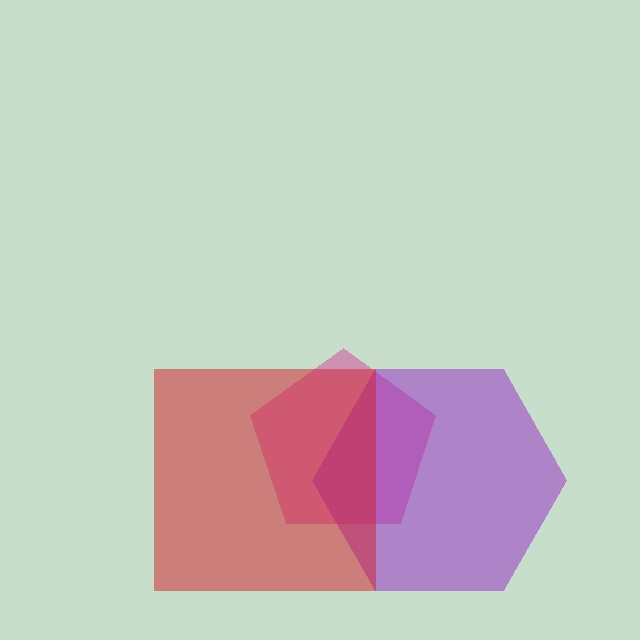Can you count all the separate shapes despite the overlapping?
Yes, there are 3 separate shapes.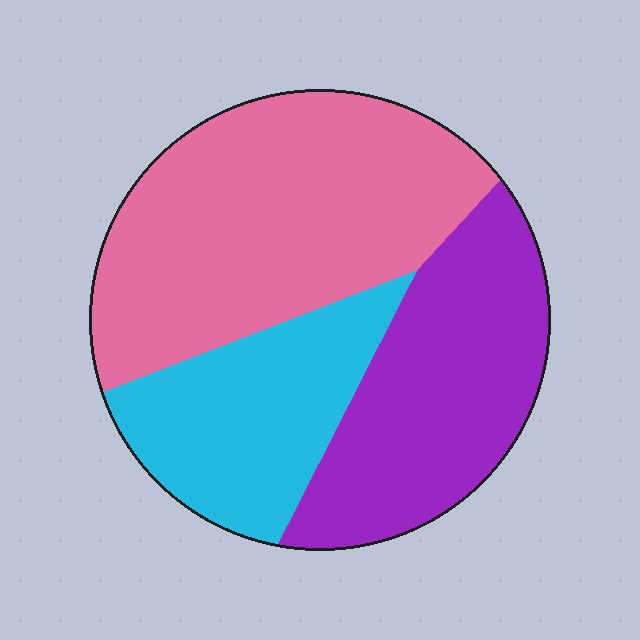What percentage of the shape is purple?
Purple covers 31% of the shape.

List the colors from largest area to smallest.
From largest to smallest: pink, purple, cyan.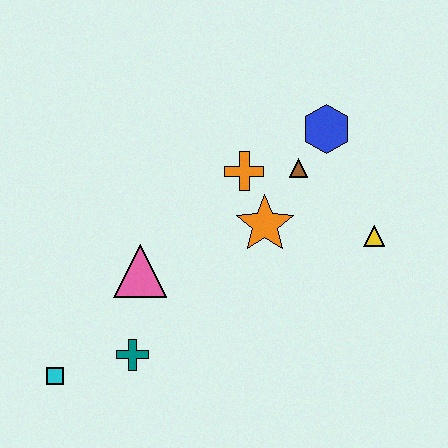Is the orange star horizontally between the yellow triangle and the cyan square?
Yes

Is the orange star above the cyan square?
Yes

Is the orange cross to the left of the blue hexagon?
Yes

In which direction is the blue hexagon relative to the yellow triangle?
The blue hexagon is above the yellow triangle.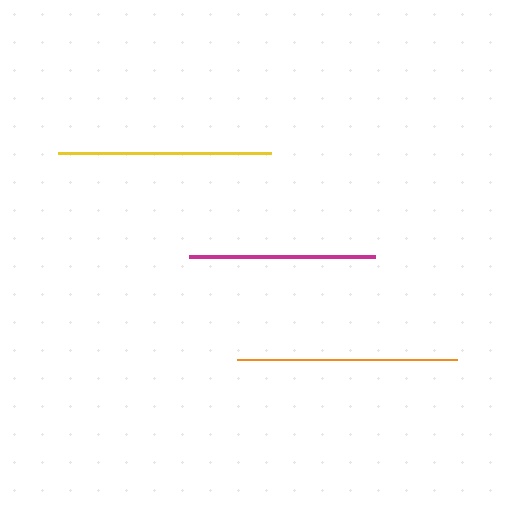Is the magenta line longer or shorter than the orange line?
The orange line is longer than the magenta line.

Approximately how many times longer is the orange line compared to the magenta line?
The orange line is approximately 1.2 times the length of the magenta line.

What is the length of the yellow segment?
The yellow segment is approximately 213 pixels long.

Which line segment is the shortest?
The magenta line is the shortest at approximately 186 pixels.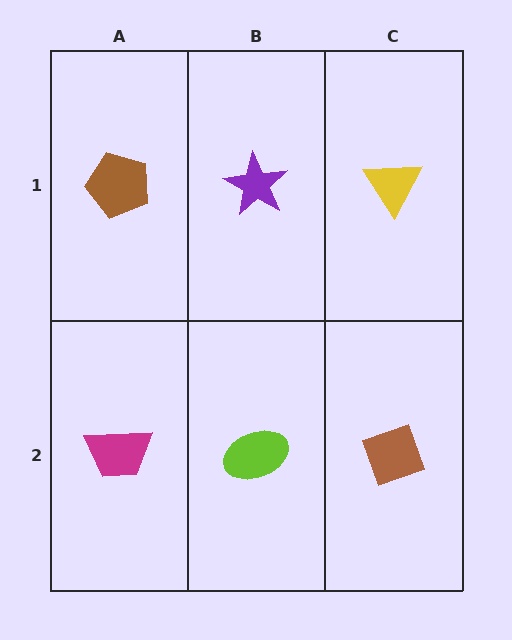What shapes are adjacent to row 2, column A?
A brown pentagon (row 1, column A), a lime ellipse (row 2, column B).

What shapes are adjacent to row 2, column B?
A purple star (row 1, column B), a magenta trapezoid (row 2, column A), a brown diamond (row 2, column C).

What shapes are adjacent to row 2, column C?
A yellow triangle (row 1, column C), a lime ellipse (row 2, column B).